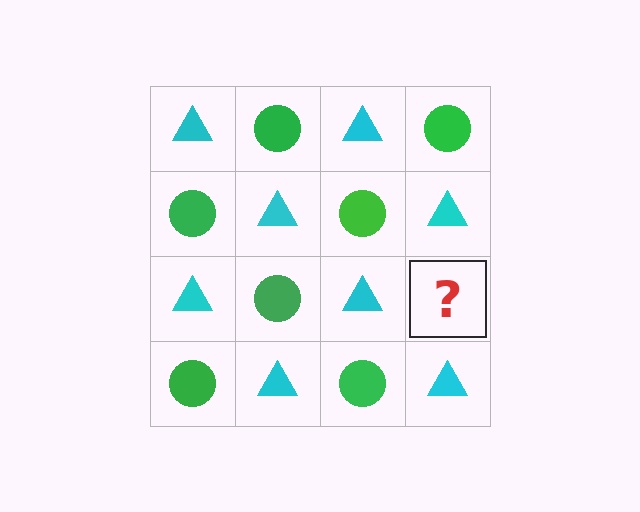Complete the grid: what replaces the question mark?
The question mark should be replaced with a green circle.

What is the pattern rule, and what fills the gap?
The rule is that it alternates cyan triangle and green circle in a checkerboard pattern. The gap should be filled with a green circle.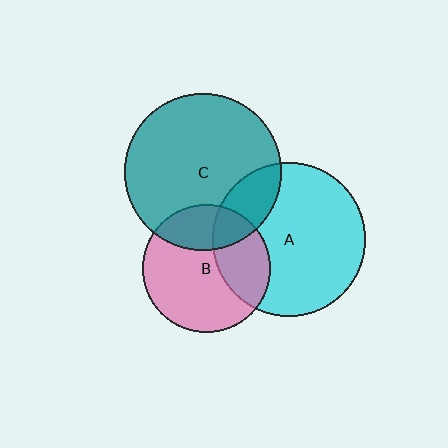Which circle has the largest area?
Circle C (teal).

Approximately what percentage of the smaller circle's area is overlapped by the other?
Approximately 25%.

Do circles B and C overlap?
Yes.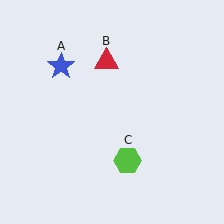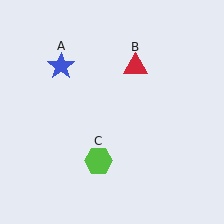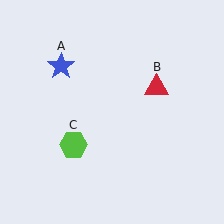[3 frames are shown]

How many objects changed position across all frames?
2 objects changed position: red triangle (object B), lime hexagon (object C).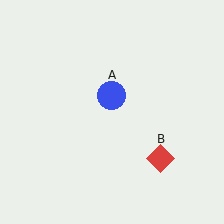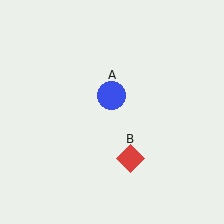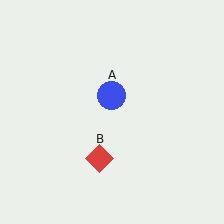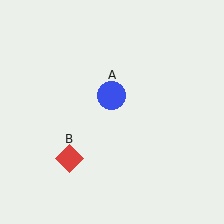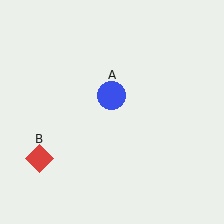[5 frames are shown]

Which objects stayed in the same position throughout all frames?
Blue circle (object A) remained stationary.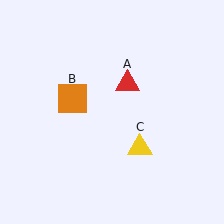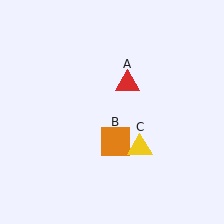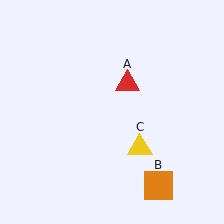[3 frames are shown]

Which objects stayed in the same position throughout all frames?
Red triangle (object A) and yellow triangle (object C) remained stationary.